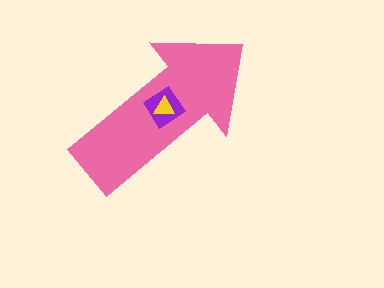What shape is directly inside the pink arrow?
The purple diamond.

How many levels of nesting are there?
3.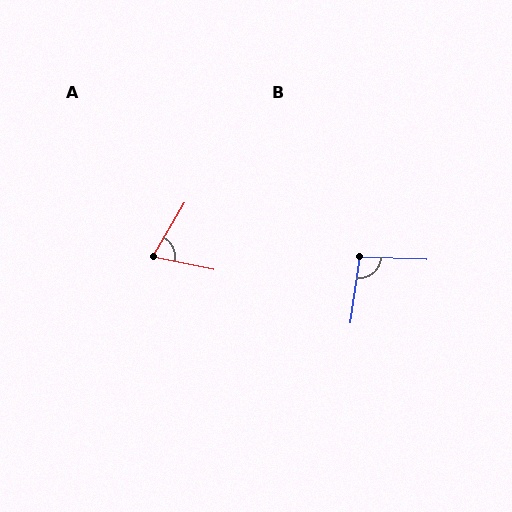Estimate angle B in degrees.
Approximately 96 degrees.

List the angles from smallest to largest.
A (71°), B (96°).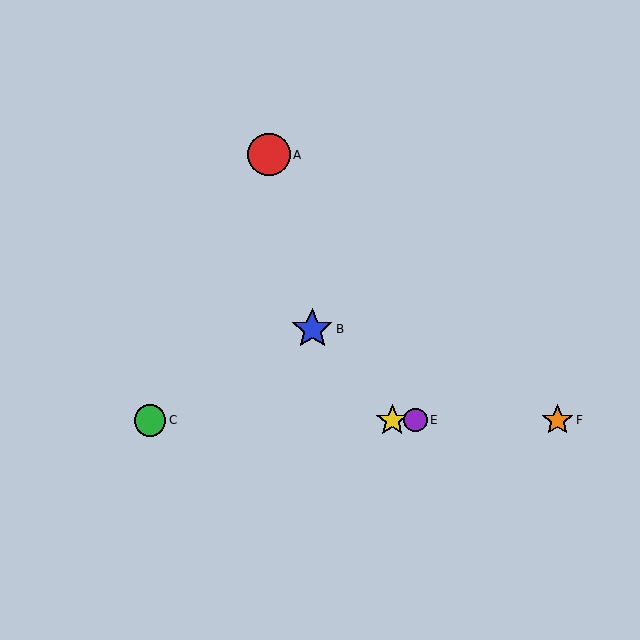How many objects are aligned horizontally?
4 objects (C, D, E, F) are aligned horizontally.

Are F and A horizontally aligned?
No, F is at y≈420 and A is at y≈155.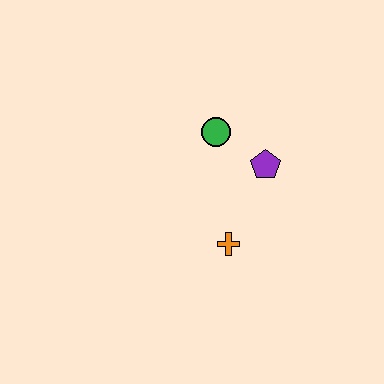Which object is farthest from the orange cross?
The green circle is farthest from the orange cross.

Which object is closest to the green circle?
The purple pentagon is closest to the green circle.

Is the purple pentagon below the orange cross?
No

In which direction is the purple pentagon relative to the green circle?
The purple pentagon is to the right of the green circle.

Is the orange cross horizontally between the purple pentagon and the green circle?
Yes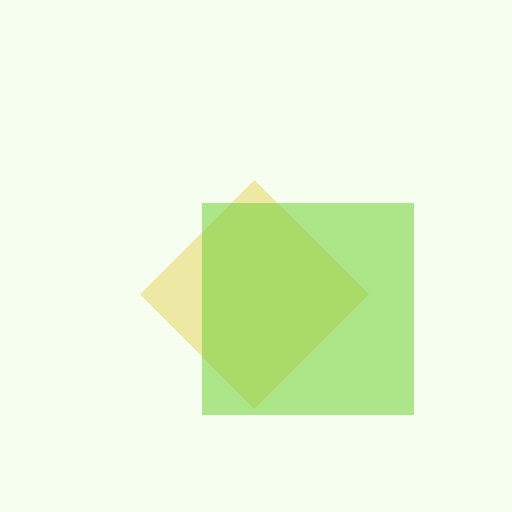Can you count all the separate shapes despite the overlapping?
Yes, there are 2 separate shapes.